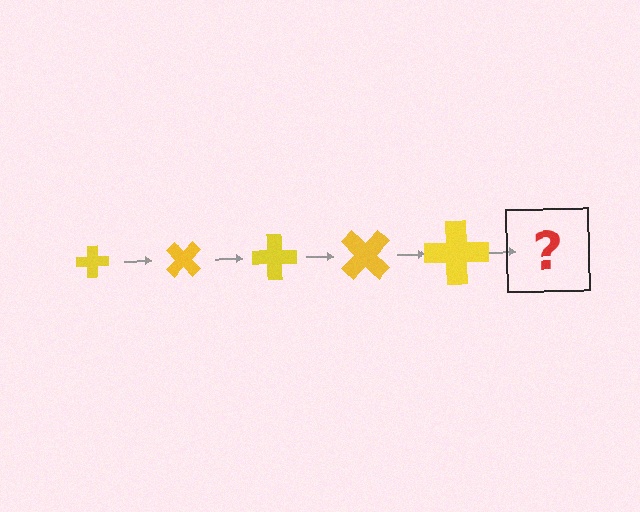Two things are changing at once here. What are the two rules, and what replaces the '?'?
The two rules are that the cross grows larger each step and it rotates 45 degrees each step. The '?' should be a cross, larger than the previous one and rotated 225 degrees from the start.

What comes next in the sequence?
The next element should be a cross, larger than the previous one and rotated 225 degrees from the start.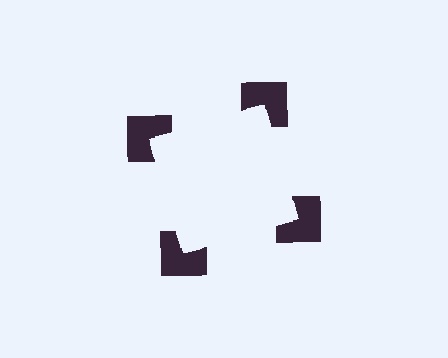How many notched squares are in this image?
There are 4 — one at each vertex of the illusory square.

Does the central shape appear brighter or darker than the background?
It typically appears slightly brighter than the background, even though no actual brightness change is drawn.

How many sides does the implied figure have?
4 sides.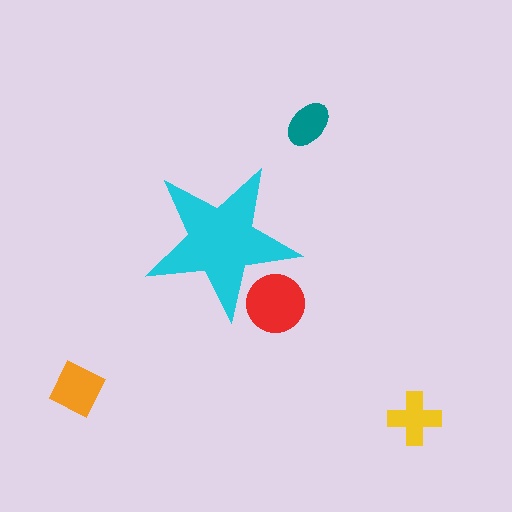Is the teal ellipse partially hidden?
No, the teal ellipse is fully visible.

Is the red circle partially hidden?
Yes, the red circle is partially hidden behind the cyan star.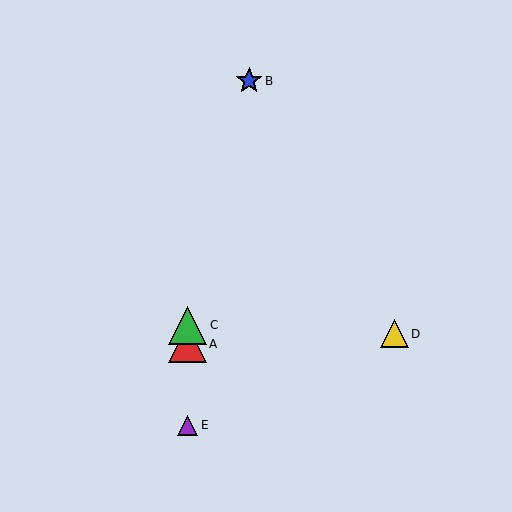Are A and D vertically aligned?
No, A is at x≈187 and D is at x≈394.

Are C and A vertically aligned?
Yes, both are at x≈187.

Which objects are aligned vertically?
Objects A, C, E are aligned vertically.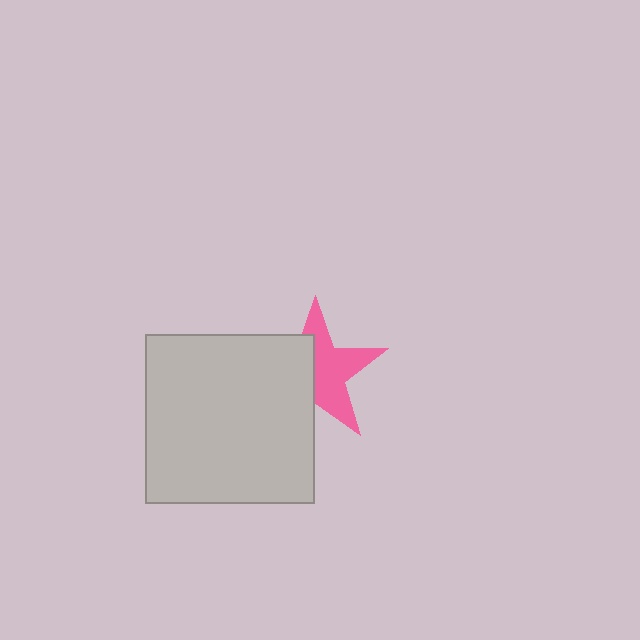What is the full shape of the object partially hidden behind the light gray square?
The partially hidden object is a pink star.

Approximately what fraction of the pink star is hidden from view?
Roughly 46% of the pink star is hidden behind the light gray square.